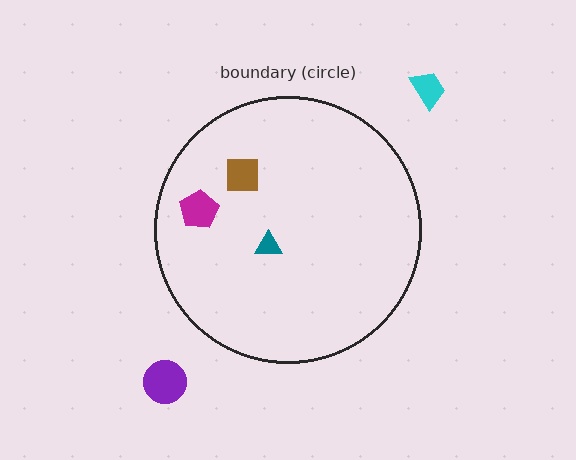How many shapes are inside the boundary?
3 inside, 2 outside.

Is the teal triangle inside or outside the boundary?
Inside.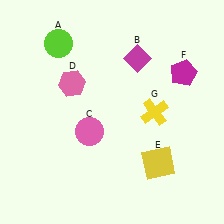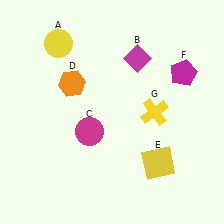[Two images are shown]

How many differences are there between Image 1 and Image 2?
There are 3 differences between the two images.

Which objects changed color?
A changed from lime to yellow. C changed from pink to magenta. D changed from pink to orange.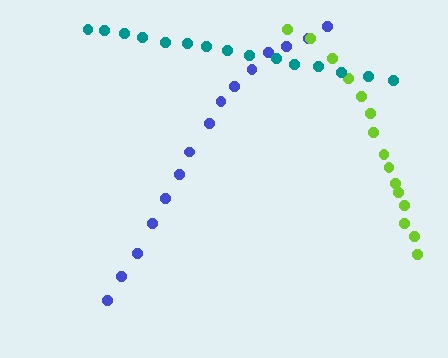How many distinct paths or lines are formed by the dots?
There are 3 distinct paths.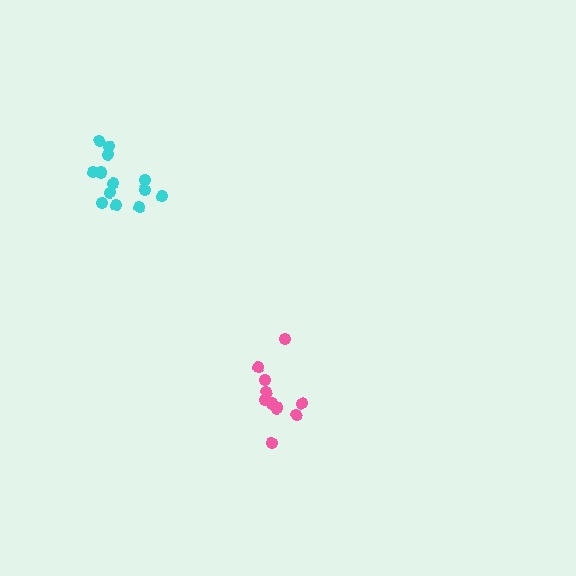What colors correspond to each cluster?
The clusters are colored: pink, cyan.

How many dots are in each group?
Group 1: 10 dots, Group 2: 13 dots (23 total).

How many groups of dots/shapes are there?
There are 2 groups.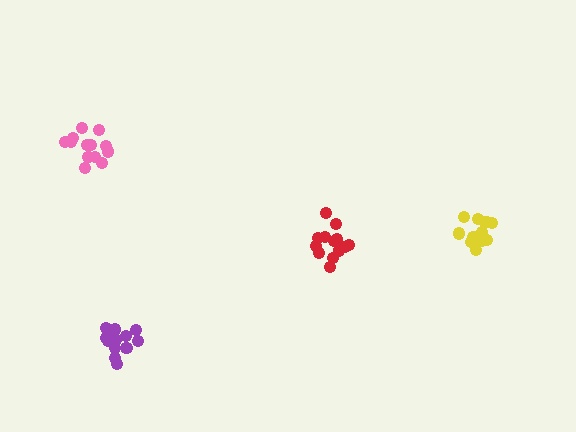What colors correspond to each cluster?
The clusters are colored: pink, red, yellow, purple.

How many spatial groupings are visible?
There are 4 spatial groupings.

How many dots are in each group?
Group 1: 14 dots, Group 2: 13 dots, Group 3: 15 dots, Group 4: 14 dots (56 total).